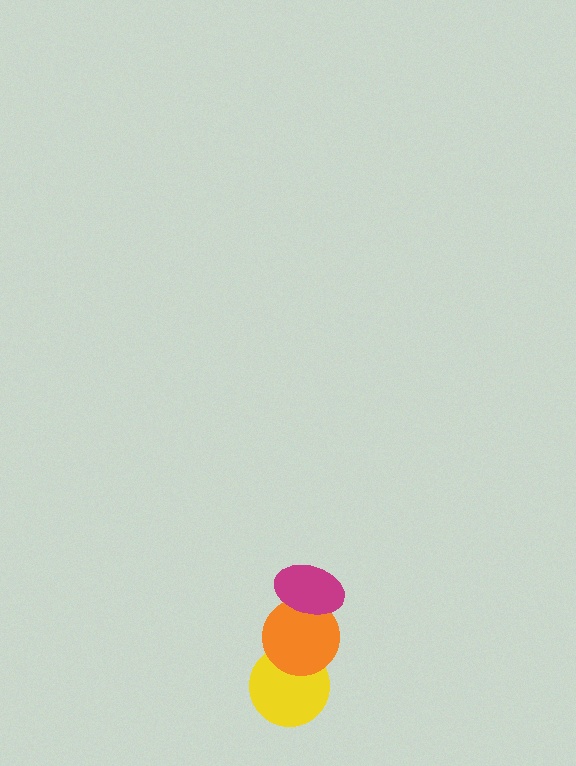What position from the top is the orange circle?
The orange circle is 2nd from the top.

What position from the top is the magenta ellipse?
The magenta ellipse is 1st from the top.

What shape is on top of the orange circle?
The magenta ellipse is on top of the orange circle.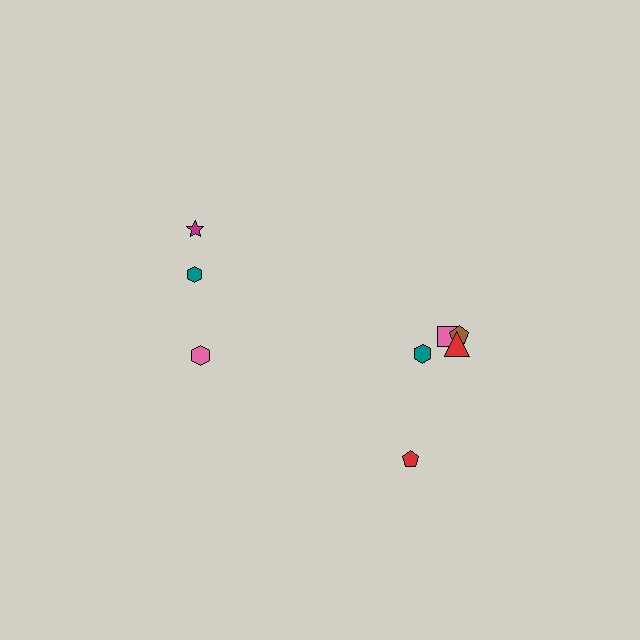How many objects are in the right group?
There are 5 objects.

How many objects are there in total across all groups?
There are 8 objects.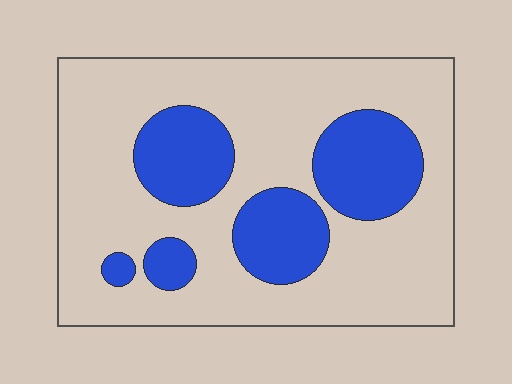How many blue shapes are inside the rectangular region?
5.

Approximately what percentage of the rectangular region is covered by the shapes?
Approximately 25%.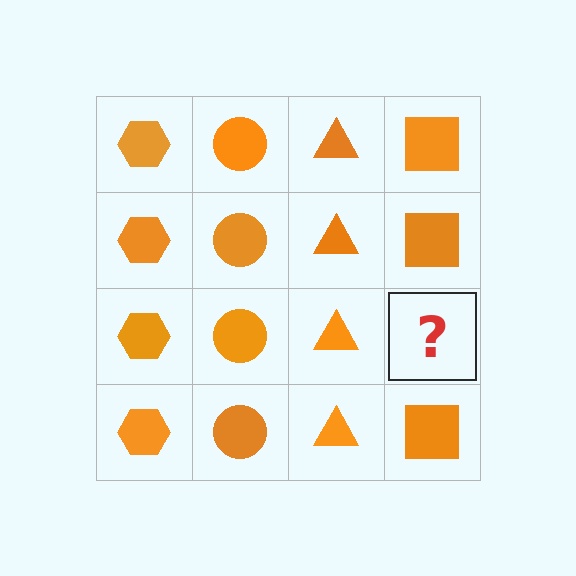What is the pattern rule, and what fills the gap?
The rule is that each column has a consistent shape. The gap should be filled with an orange square.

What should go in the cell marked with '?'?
The missing cell should contain an orange square.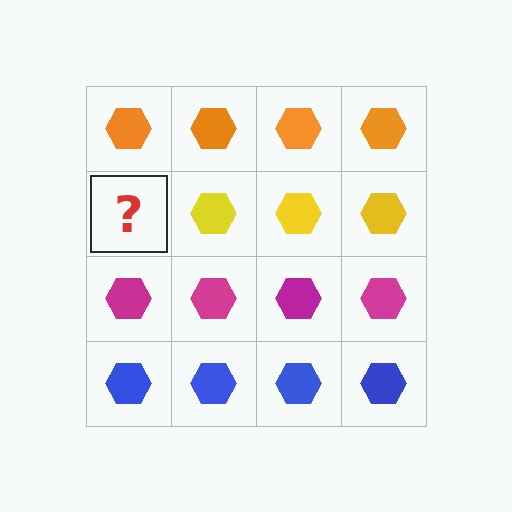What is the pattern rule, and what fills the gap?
The rule is that each row has a consistent color. The gap should be filled with a yellow hexagon.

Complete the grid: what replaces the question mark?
The question mark should be replaced with a yellow hexagon.